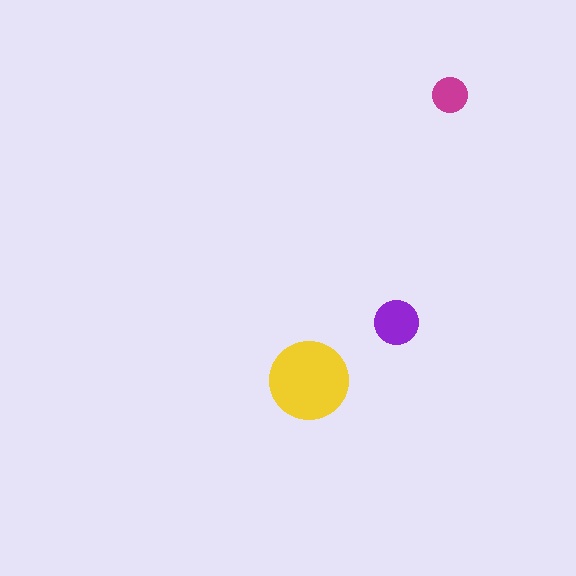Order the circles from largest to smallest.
the yellow one, the purple one, the magenta one.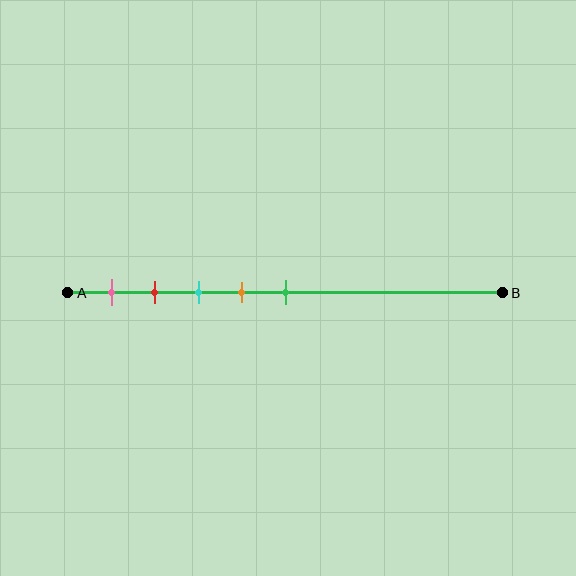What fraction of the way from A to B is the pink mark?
The pink mark is approximately 10% (0.1) of the way from A to B.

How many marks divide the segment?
There are 5 marks dividing the segment.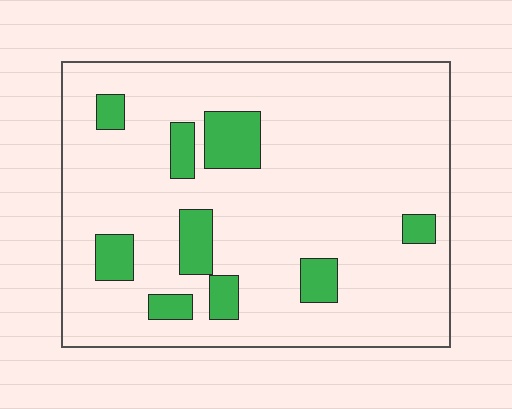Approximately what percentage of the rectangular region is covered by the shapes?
Approximately 15%.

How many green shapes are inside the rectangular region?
9.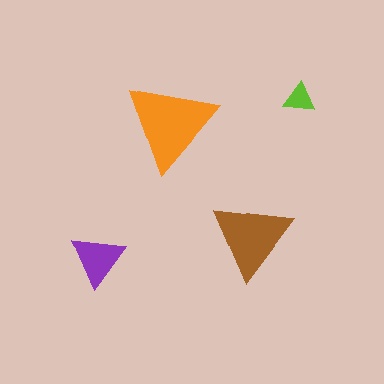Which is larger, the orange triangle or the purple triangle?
The orange one.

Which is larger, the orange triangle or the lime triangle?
The orange one.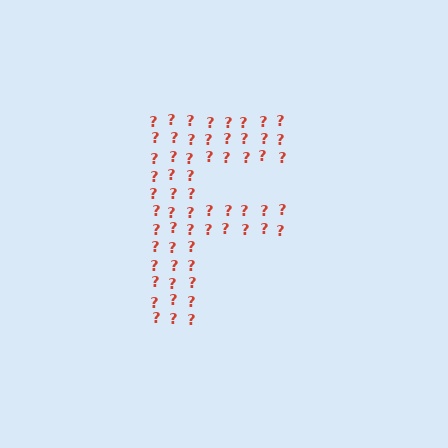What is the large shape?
The large shape is the letter F.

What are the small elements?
The small elements are question marks.